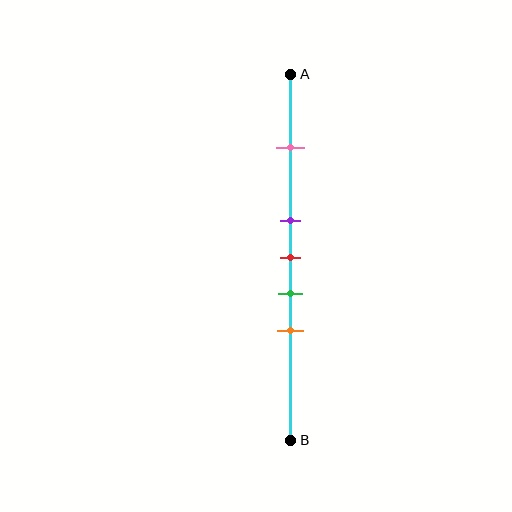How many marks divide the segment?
There are 5 marks dividing the segment.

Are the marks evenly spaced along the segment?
No, the marks are not evenly spaced.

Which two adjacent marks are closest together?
The purple and red marks are the closest adjacent pair.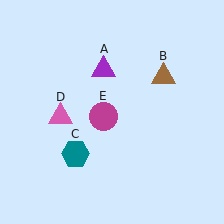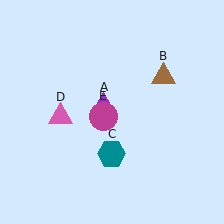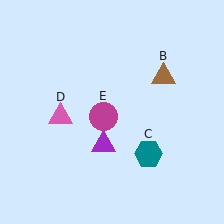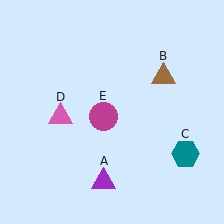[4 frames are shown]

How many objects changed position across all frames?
2 objects changed position: purple triangle (object A), teal hexagon (object C).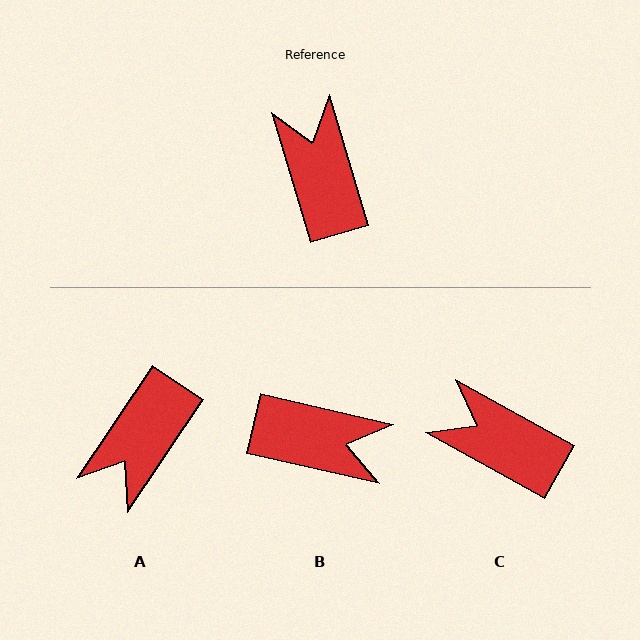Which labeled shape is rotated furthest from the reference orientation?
A, about 130 degrees away.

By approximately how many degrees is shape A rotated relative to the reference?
Approximately 130 degrees counter-clockwise.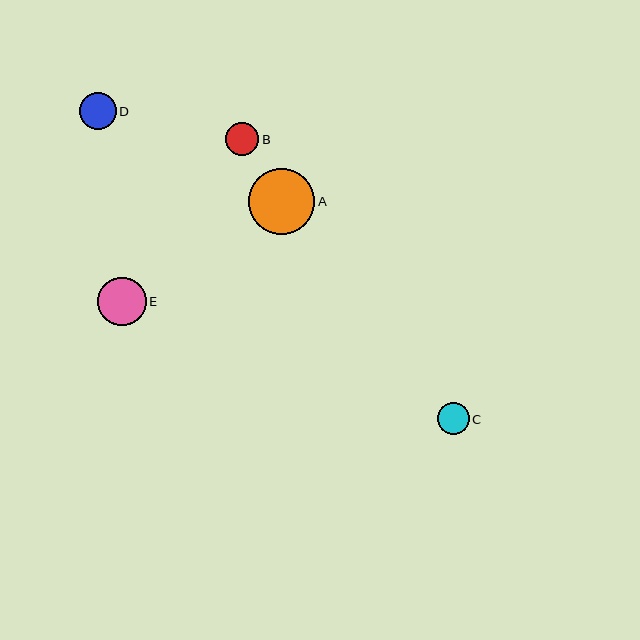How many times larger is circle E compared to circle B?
Circle E is approximately 1.5 times the size of circle B.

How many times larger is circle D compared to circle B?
Circle D is approximately 1.1 times the size of circle B.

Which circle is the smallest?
Circle C is the smallest with a size of approximately 32 pixels.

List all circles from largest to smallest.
From largest to smallest: A, E, D, B, C.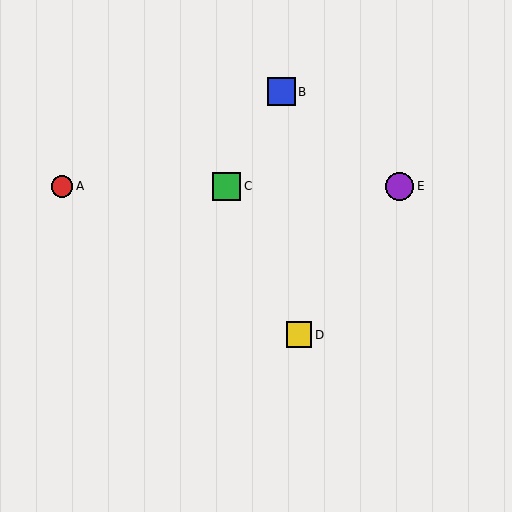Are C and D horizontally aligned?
No, C is at y≈186 and D is at y≈335.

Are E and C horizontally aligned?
Yes, both are at y≈186.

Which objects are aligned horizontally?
Objects A, C, E are aligned horizontally.